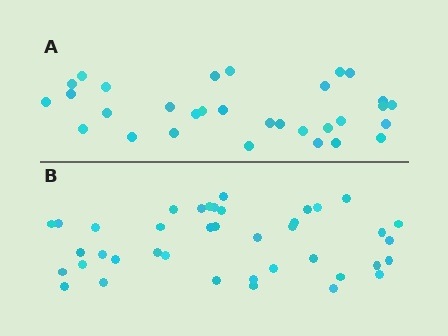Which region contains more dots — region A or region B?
Region B (the bottom region) has more dots.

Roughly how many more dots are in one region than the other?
Region B has roughly 8 or so more dots than region A.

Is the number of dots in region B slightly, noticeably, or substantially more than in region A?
Region B has noticeably more, but not dramatically so. The ratio is roughly 1.3 to 1.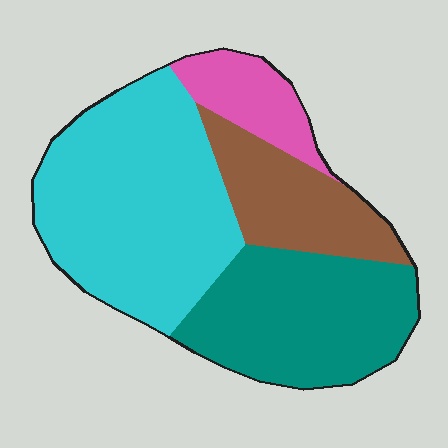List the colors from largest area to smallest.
From largest to smallest: cyan, teal, brown, pink.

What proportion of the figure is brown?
Brown takes up about one sixth (1/6) of the figure.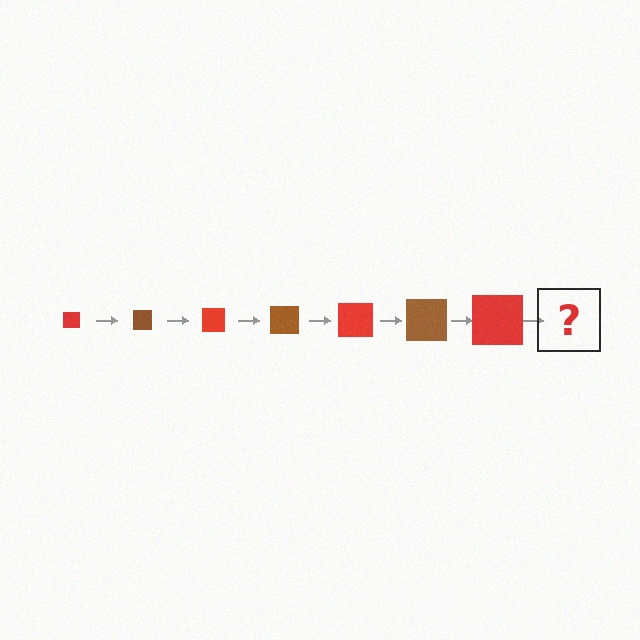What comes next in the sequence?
The next element should be a brown square, larger than the previous one.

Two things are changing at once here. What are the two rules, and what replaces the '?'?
The two rules are that the square grows larger each step and the color cycles through red and brown. The '?' should be a brown square, larger than the previous one.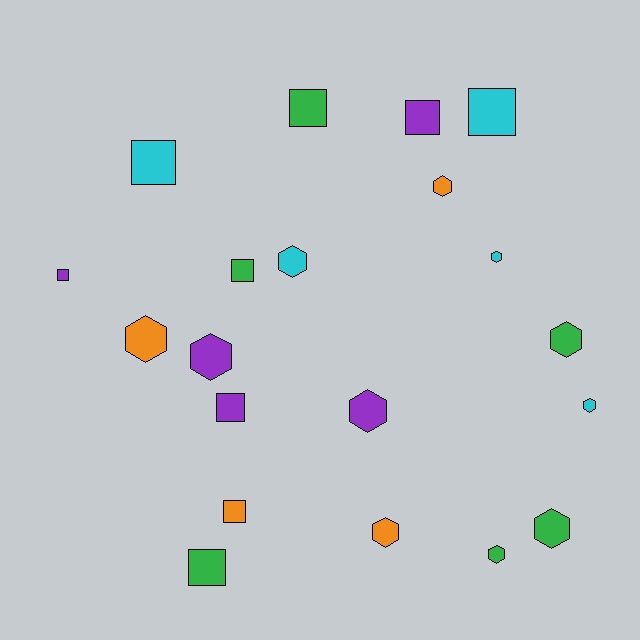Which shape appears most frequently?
Hexagon, with 11 objects.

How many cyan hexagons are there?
There are 3 cyan hexagons.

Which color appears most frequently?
Green, with 6 objects.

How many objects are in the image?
There are 20 objects.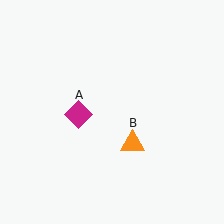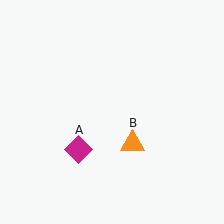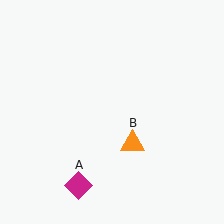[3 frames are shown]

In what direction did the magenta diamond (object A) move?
The magenta diamond (object A) moved down.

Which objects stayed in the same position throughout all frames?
Orange triangle (object B) remained stationary.